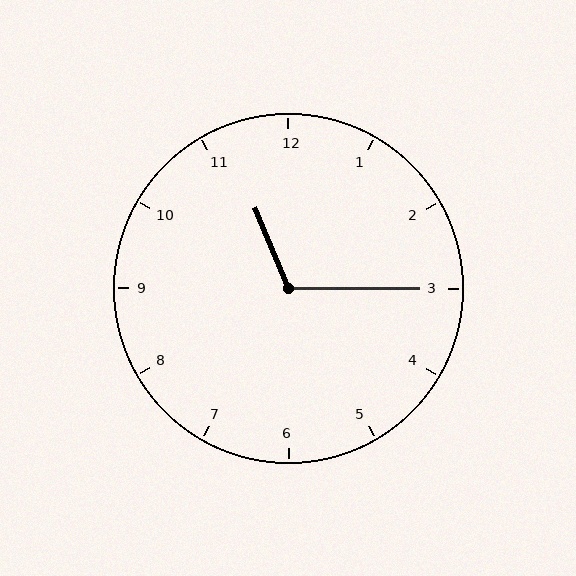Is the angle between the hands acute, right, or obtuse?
It is obtuse.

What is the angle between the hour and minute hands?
Approximately 112 degrees.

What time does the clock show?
11:15.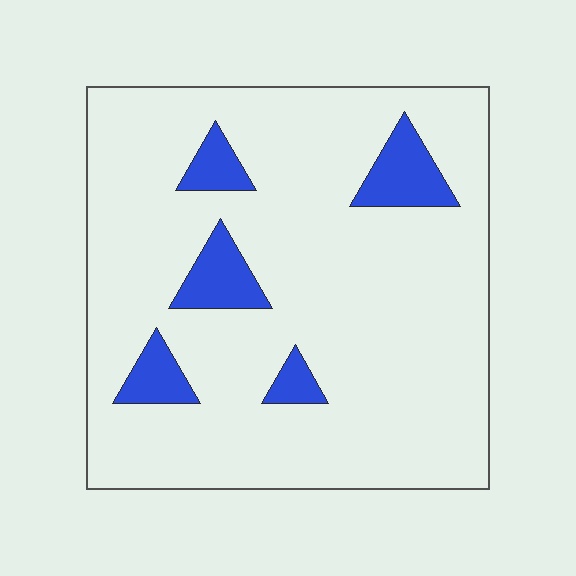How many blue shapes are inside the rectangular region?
5.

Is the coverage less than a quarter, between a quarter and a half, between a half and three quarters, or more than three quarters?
Less than a quarter.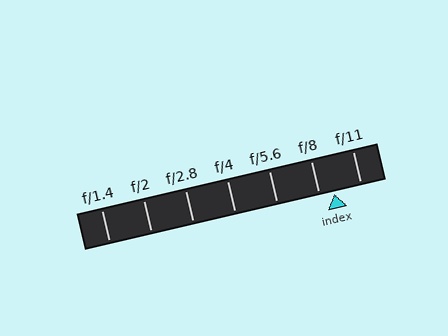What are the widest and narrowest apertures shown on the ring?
The widest aperture shown is f/1.4 and the narrowest is f/11.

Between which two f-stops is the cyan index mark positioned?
The index mark is between f/8 and f/11.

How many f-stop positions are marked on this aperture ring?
There are 7 f-stop positions marked.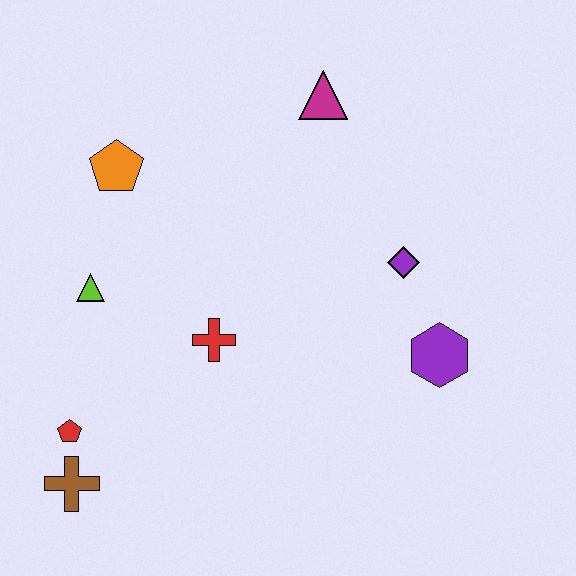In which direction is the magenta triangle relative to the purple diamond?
The magenta triangle is above the purple diamond.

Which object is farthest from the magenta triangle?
The brown cross is farthest from the magenta triangle.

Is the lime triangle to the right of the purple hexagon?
No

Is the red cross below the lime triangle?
Yes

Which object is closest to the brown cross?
The red pentagon is closest to the brown cross.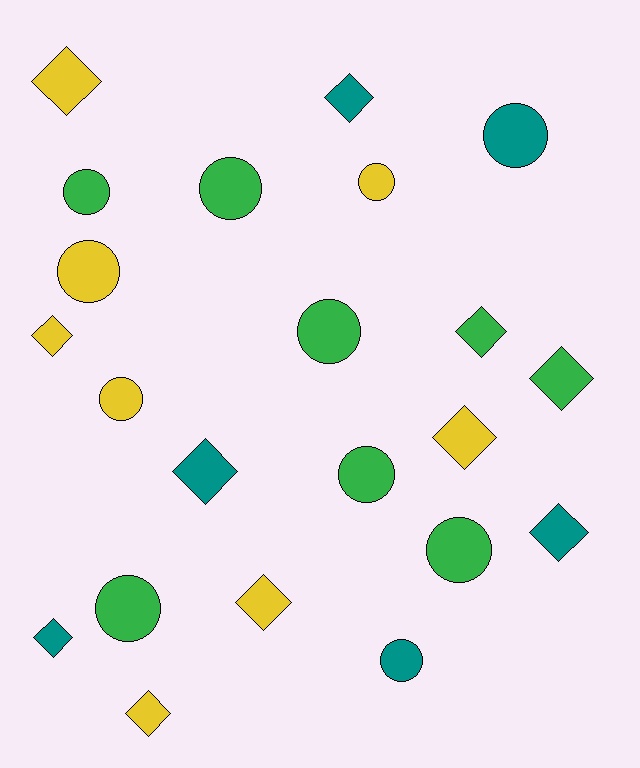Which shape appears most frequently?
Diamond, with 11 objects.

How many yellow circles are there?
There are 3 yellow circles.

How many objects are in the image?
There are 22 objects.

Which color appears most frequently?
Yellow, with 8 objects.